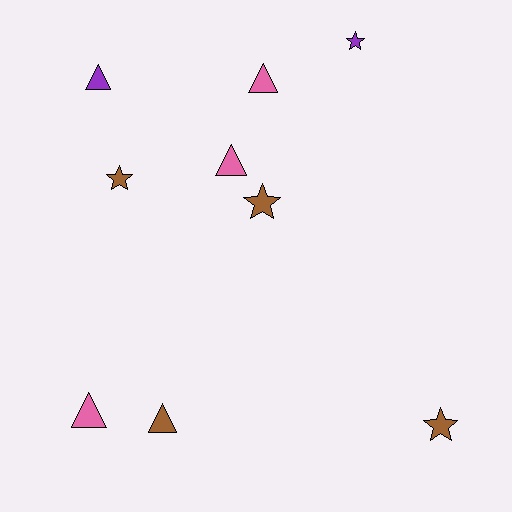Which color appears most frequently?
Brown, with 4 objects.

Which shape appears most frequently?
Triangle, with 5 objects.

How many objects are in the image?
There are 9 objects.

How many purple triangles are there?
There is 1 purple triangle.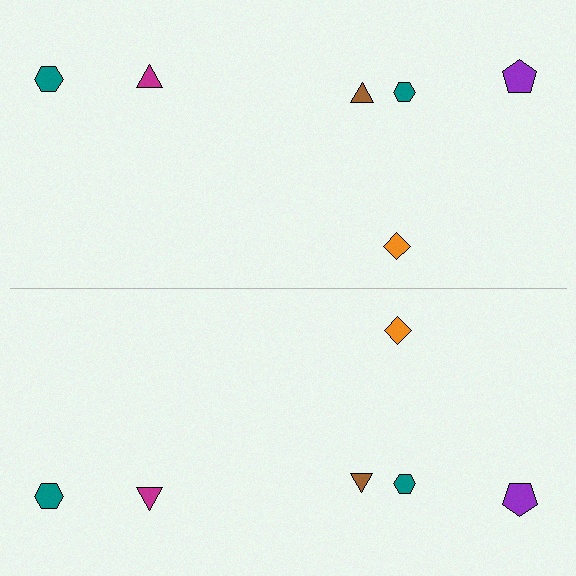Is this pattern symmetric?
Yes, this pattern has bilateral (reflection) symmetry.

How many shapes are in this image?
There are 12 shapes in this image.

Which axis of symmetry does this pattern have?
The pattern has a horizontal axis of symmetry running through the center of the image.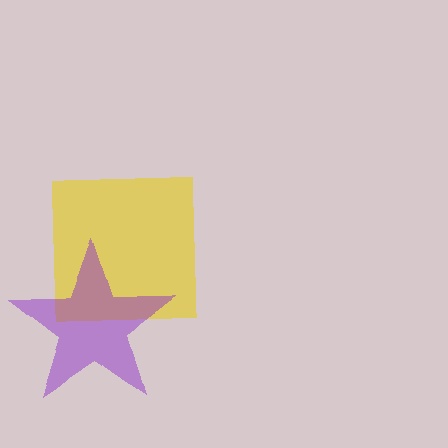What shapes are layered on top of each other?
The layered shapes are: a yellow square, a purple star.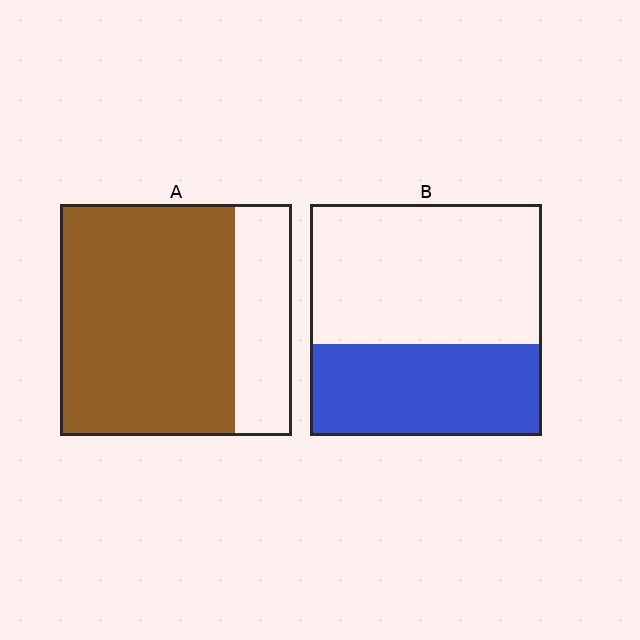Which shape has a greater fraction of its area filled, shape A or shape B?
Shape A.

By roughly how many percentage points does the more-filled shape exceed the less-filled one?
By roughly 35 percentage points (A over B).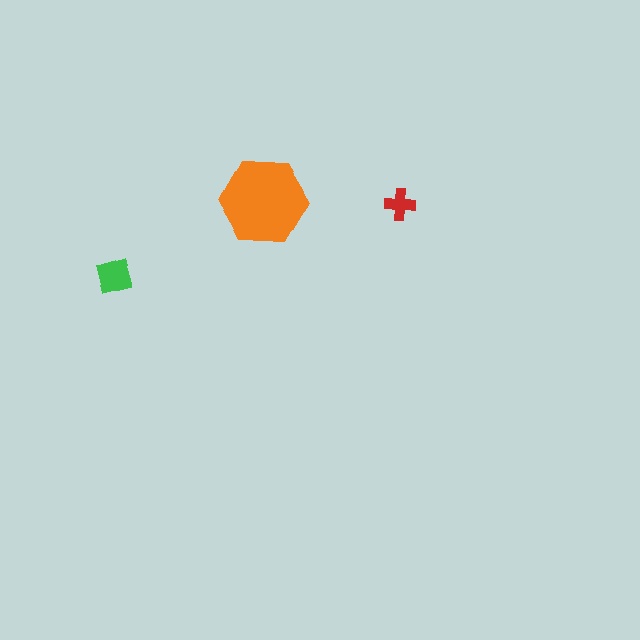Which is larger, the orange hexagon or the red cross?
The orange hexagon.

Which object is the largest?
The orange hexagon.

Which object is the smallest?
The red cross.